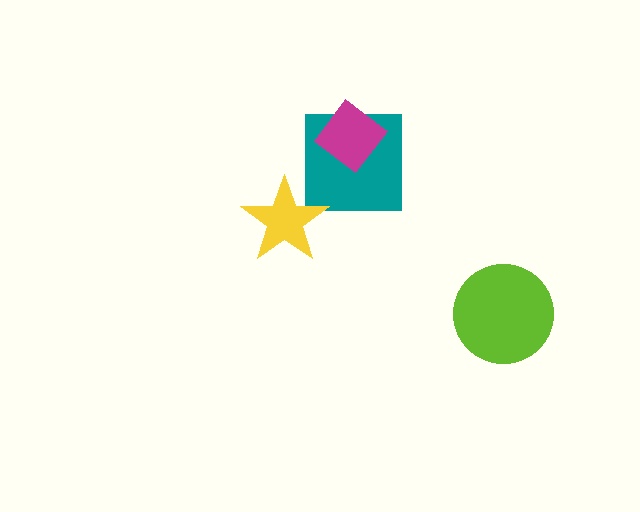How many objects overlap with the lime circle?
0 objects overlap with the lime circle.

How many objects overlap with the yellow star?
0 objects overlap with the yellow star.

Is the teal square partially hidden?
Yes, it is partially covered by another shape.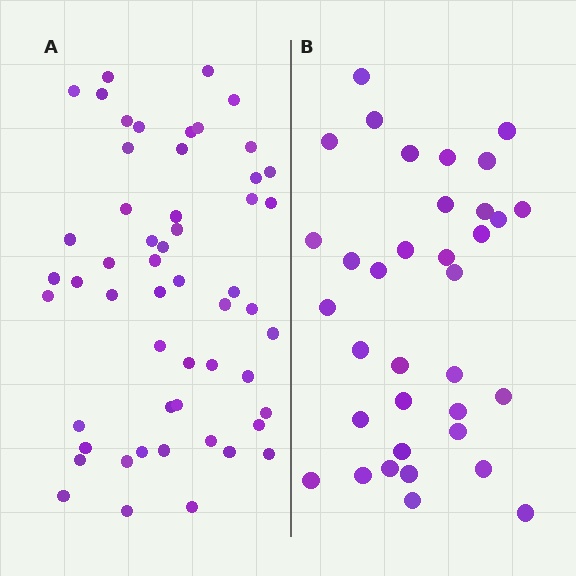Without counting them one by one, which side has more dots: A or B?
Region A (the left region) has more dots.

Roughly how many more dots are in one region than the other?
Region A has approximately 20 more dots than region B.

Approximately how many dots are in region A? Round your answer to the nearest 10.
About 50 dots. (The exact count is 54, which rounds to 50.)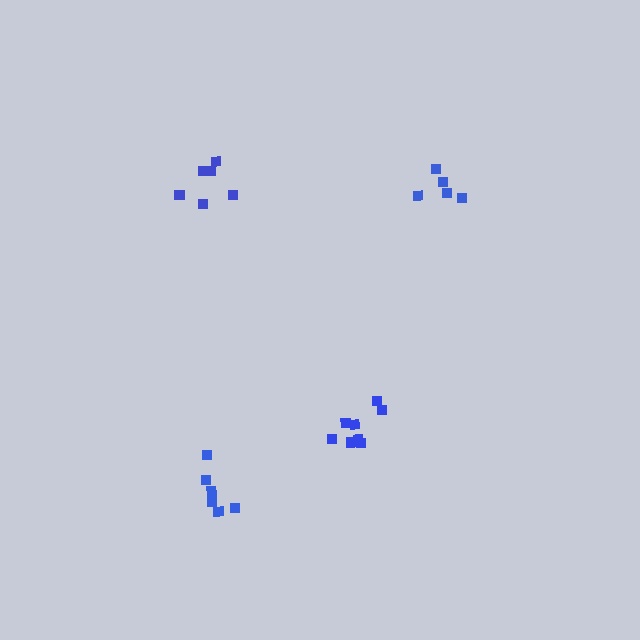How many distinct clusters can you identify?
There are 4 distinct clusters.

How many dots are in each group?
Group 1: 6 dots, Group 2: 6 dots, Group 3: 5 dots, Group 4: 8 dots (25 total).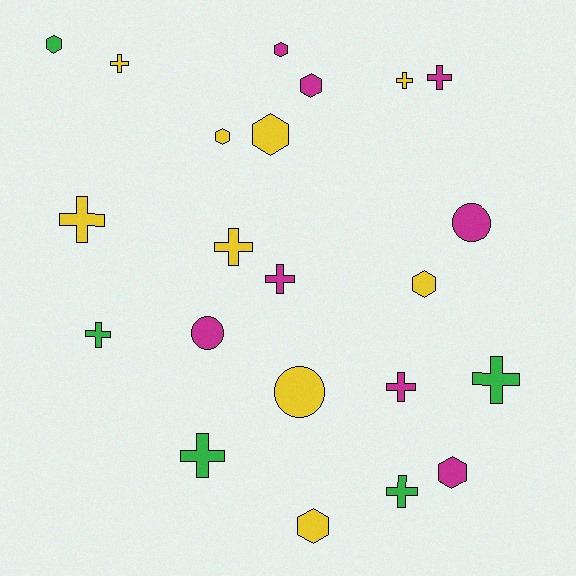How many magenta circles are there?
There are 2 magenta circles.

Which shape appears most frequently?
Cross, with 11 objects.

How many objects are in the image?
There are 22 objects.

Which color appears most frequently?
Yellow, with 9 objects.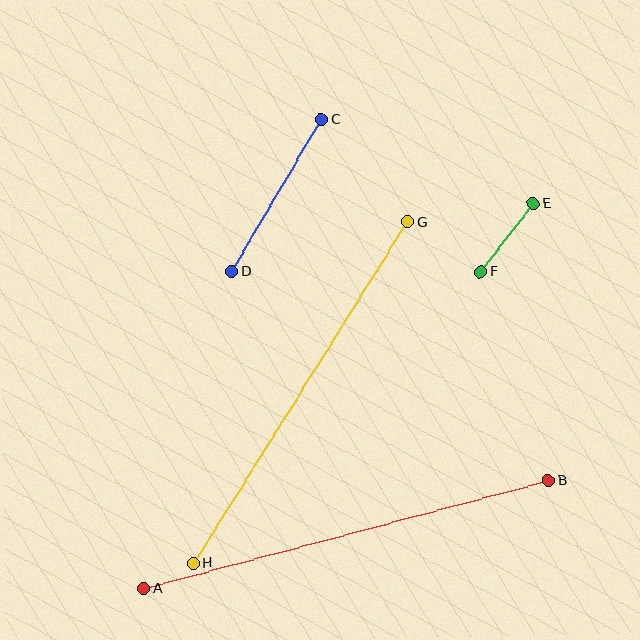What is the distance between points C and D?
The distance is approximately 177 pixels.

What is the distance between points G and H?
The distance is approximately 403 pixels.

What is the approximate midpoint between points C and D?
The midpoint is at approximately (276, 195) pixels.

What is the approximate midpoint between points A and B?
The midpoint is at approximately (346, 534) pixels.